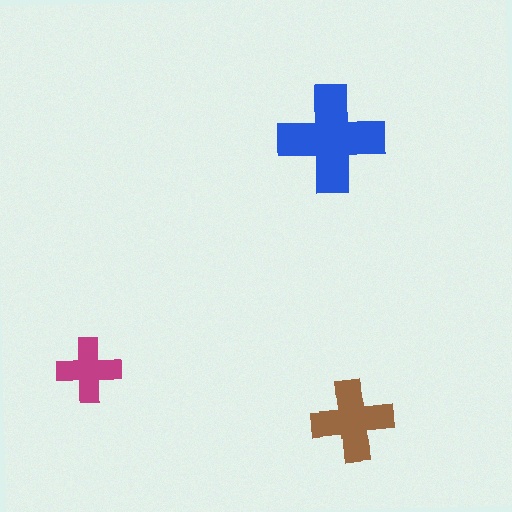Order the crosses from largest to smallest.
the blue one, the brown one, the magenta one.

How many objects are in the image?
There are 3 objects in the image.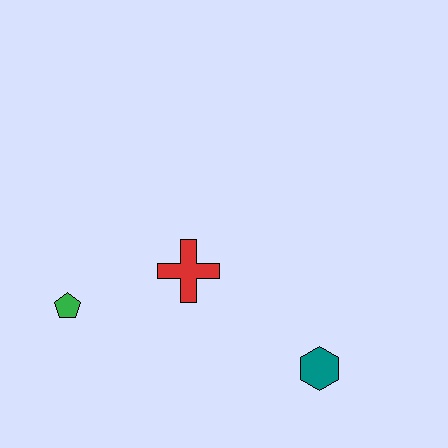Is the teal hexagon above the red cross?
No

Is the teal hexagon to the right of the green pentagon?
Yes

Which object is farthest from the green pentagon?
The teal hexagon is farthest from the green pentagon.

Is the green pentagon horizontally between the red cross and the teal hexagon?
No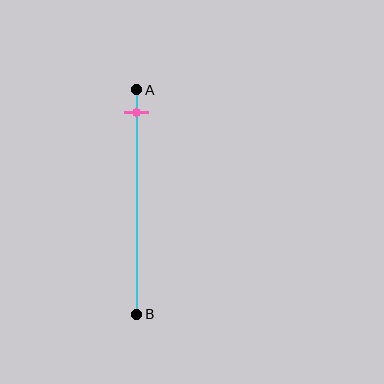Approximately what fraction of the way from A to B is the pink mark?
The pink mark is approximately 10% of the way from A to B.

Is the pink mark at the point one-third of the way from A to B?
No, the mark is at about 10% from A, not at the 33% one-third point.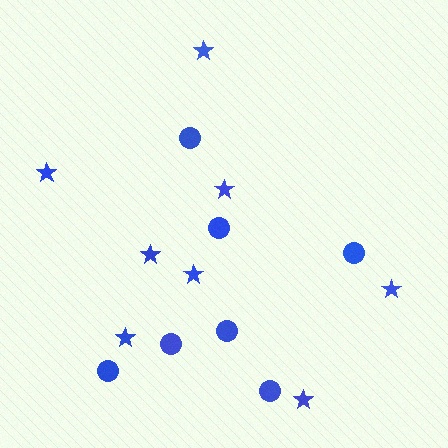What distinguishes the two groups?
There are 2 groups: one group of circles (7) and one group of stars (8).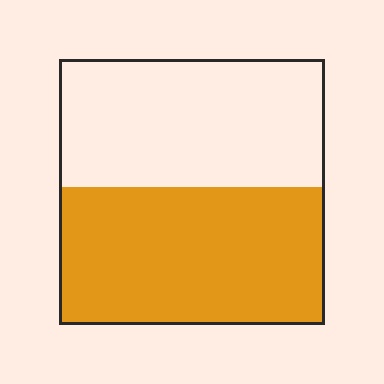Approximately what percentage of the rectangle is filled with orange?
Approximately 50%.